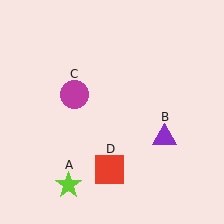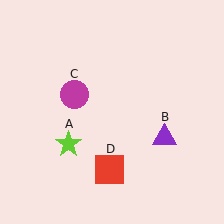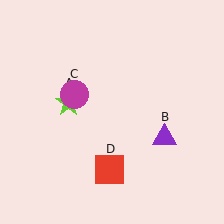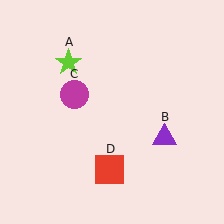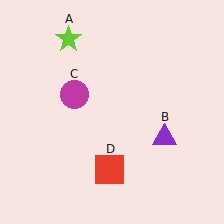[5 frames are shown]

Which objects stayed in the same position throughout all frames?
Purple triangle (object B) and magenta circle (object C) and red square (object D) remained stationary.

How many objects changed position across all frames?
1 object changed position: lime star (object A).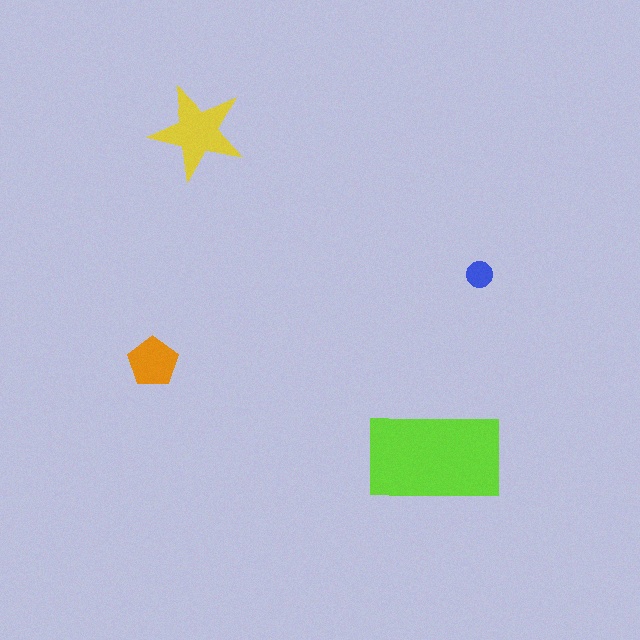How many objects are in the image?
There are 4 objects in the image.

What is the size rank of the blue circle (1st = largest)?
4th.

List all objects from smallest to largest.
The blue circle, the orange pentagon, the yellow star, the lime rectangle.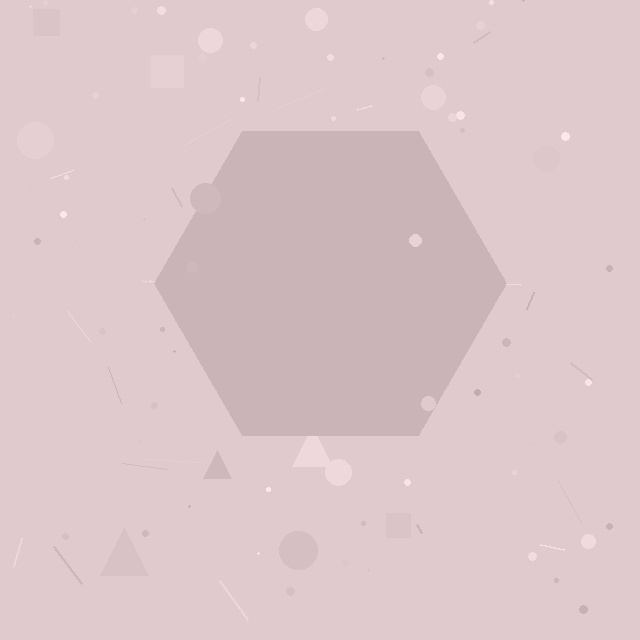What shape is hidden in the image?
A hexagon is hidden in the image.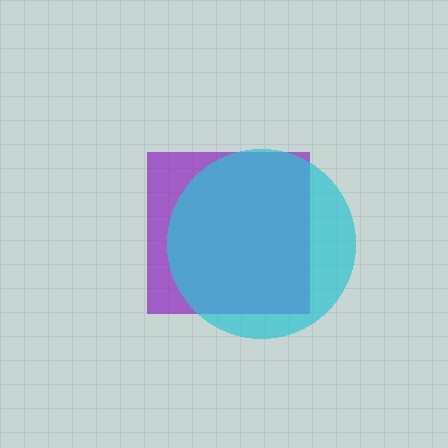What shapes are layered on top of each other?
The layered shapes are: a purple square, a cyan circle.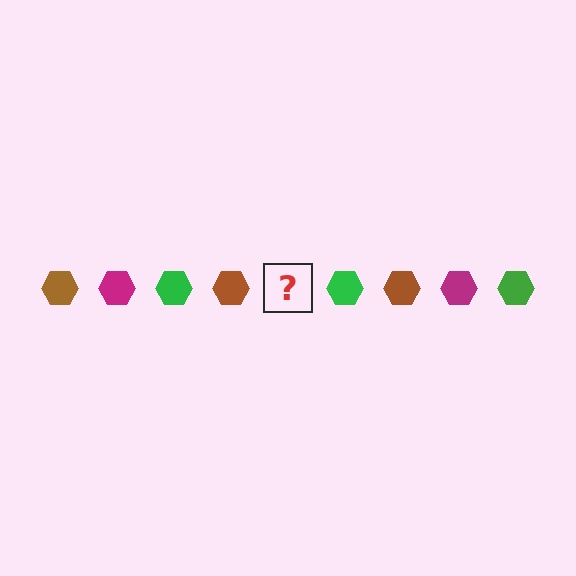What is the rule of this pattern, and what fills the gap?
The rule is that the pattern cycles through brown, magenta, green hexagons. The gap should be filled with a magenta hexagon.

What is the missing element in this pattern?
The missing element is a magenta hexagon.